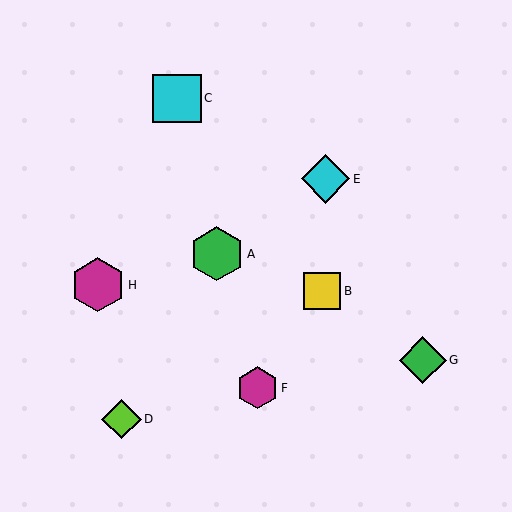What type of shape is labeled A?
Shape A is a green hexagon.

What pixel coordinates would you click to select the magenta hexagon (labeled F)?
Click at (257, 388) to select the magenta hexagon F.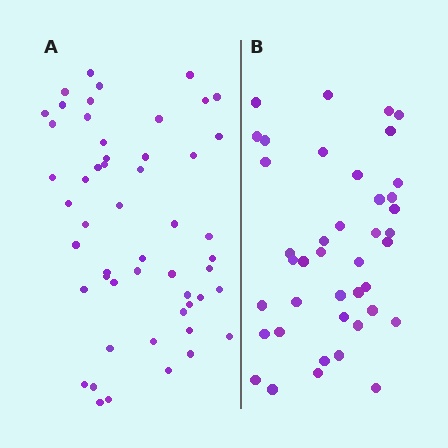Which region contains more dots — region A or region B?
Region A (the left region) has more dots.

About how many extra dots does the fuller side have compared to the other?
Region A has roughly 12 or so more dots than region B.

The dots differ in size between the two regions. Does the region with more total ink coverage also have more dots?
No. Region B has more total ink coverage because its dots are larger, but region A actually contains more individual dots. Total area can be misleading — the number of items is what matters here.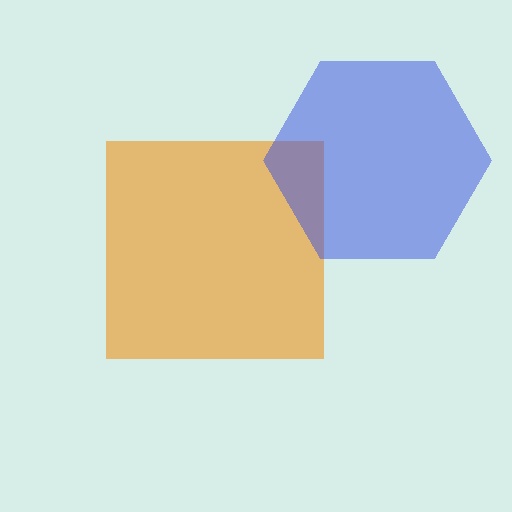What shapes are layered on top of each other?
The layered shapes are: an orange square, a blue hexagon.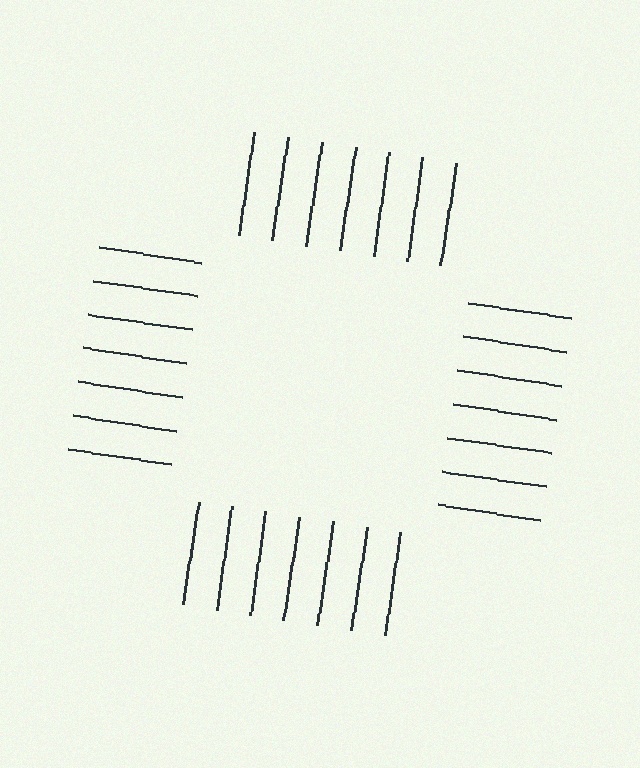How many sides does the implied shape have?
4 sides — the line-ends trace a square.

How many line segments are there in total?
28 — 7 along each of the 4 edges.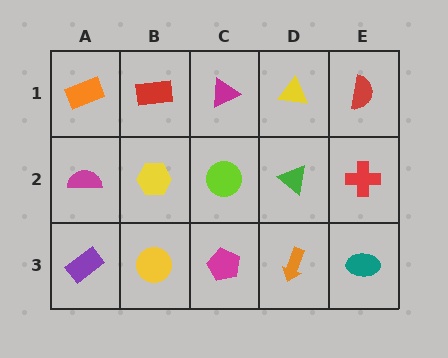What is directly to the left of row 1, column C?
A red rectangle.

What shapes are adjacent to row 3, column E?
A red cross (row 2, column E), an orange arrow (row 3, column D).